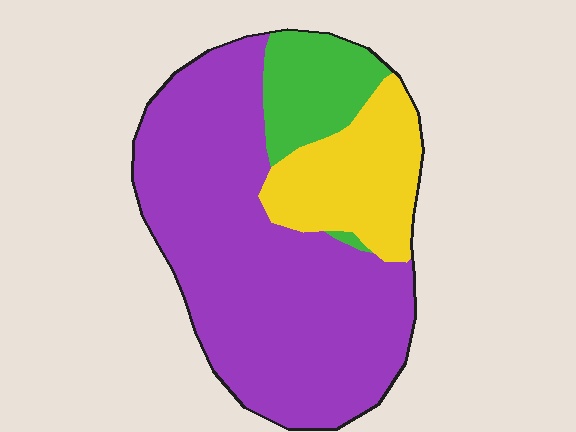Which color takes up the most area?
Purple, at roughly 65%.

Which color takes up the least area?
Green, at roughly 15%.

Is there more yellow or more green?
Yellow.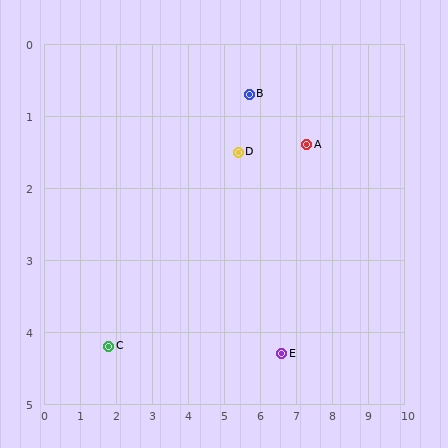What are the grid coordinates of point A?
Point A is at approximately (7.3, 1.4).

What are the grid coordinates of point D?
Point D is at approximately (5.4, 1.5).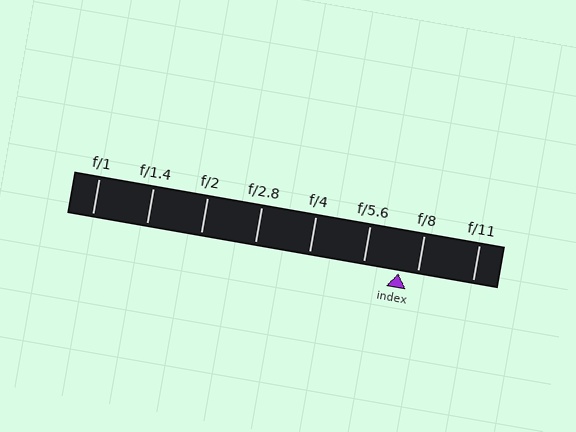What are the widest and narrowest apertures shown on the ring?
The widest aperture shown is f/1 and the narrowest is f/11.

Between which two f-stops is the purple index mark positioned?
The index mark is between f/5.6 and f/8.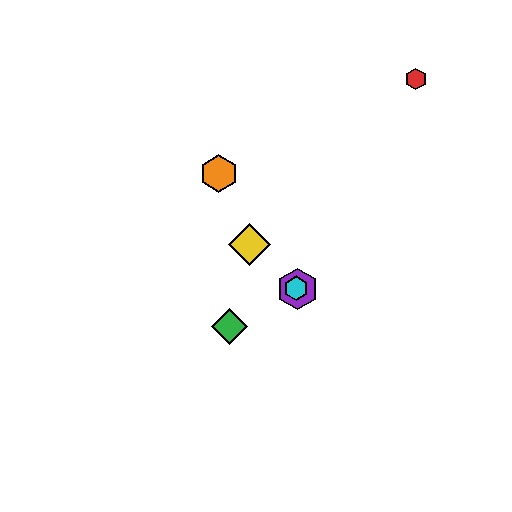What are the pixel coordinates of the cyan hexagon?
The cyan hexagon is at (296, 288).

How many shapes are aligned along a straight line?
4 shapes (the blue diamond, the yellow diamond, the purple hexagon, the cyan hexagon) are aligned along a straight line.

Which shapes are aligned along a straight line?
The blue diamond, the yellow diamond, the purple hexagon, the cyan hexagon are aligned along a straight line.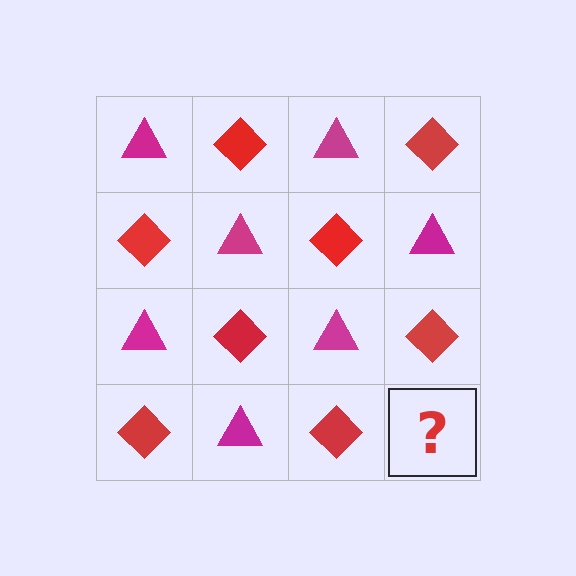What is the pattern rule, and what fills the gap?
The rule is that it alternates magenta triangle and red diamond in a checkerboard pattern. The gap should be filled with a magenta triangle.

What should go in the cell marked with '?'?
The missing cell should contain a magenta triangle.